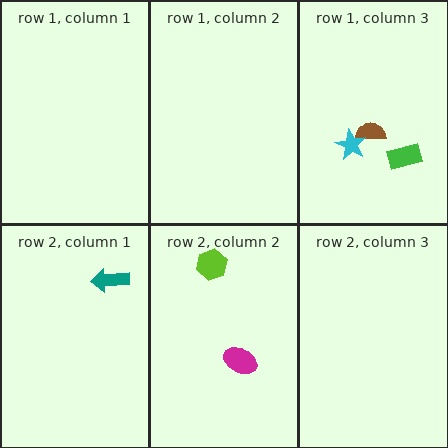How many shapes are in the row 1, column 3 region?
3.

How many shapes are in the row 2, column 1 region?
1.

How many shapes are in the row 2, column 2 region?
2.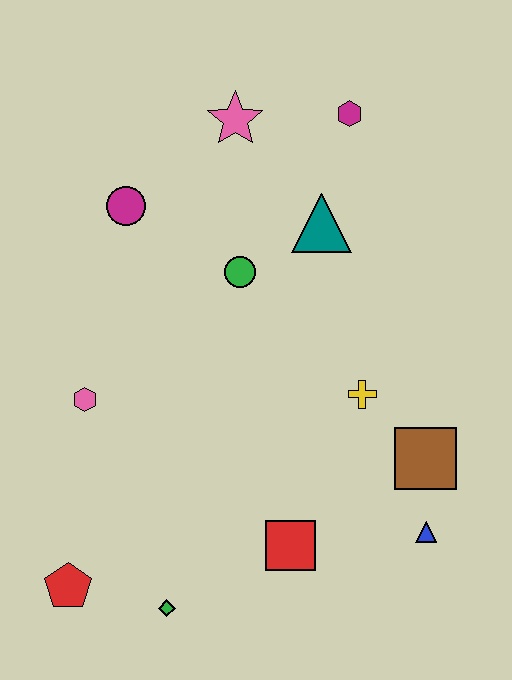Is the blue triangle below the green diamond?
No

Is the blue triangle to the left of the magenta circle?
No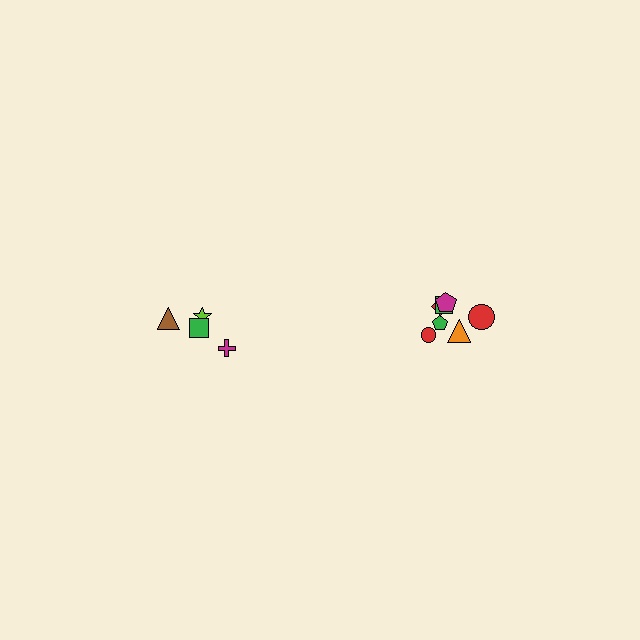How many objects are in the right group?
There are 7 objects.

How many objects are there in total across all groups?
There are 11 objects.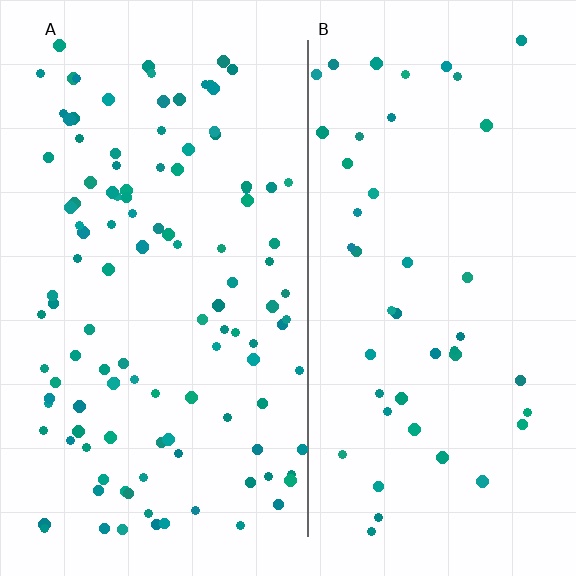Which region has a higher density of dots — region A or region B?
A (the left).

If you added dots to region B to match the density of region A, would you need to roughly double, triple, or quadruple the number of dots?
Approximately triple.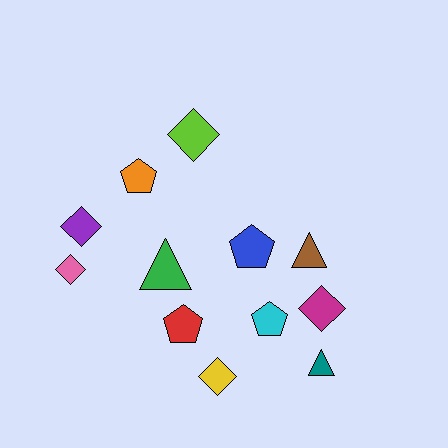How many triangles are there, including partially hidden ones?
There are 3 triangles.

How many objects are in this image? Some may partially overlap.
There are 12 objects.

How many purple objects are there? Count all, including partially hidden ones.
There is 1 purple object.